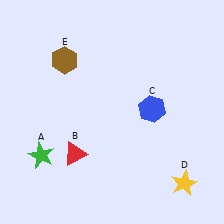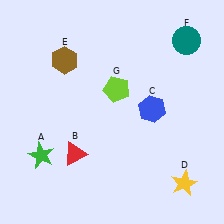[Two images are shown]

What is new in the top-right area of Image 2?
A lime pentagon (G) was added in the top-right area of Image 2.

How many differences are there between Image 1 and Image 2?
There are 2 differences between the two images.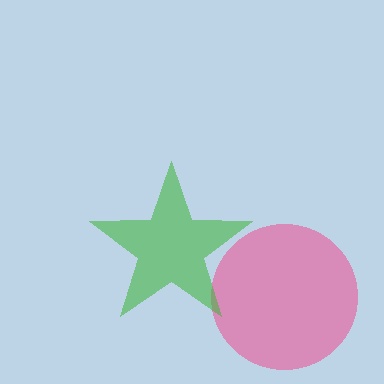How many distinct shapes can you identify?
There are 2 distinct shapes: a pink circle, a green star.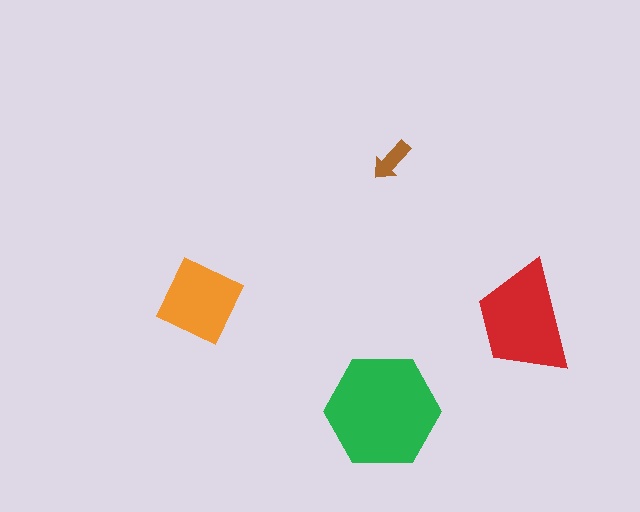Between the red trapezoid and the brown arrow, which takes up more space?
The red trapezoid.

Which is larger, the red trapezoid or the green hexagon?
The green hexagon.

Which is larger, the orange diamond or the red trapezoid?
The red trapezoid.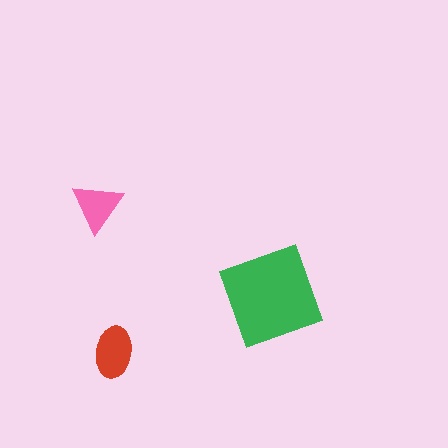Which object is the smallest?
The pink triangle.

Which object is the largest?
The green square.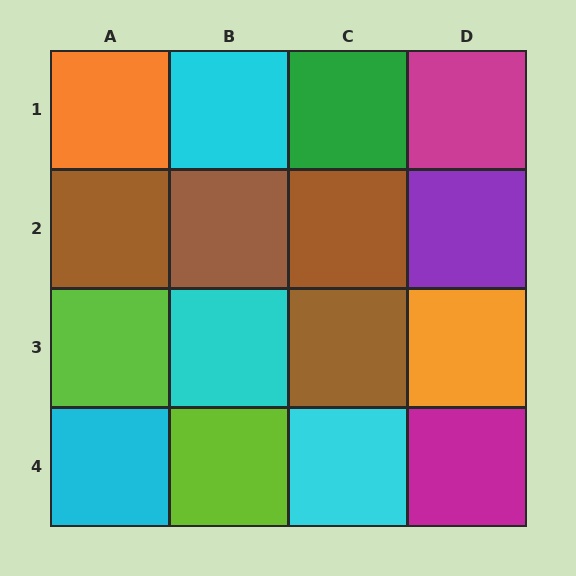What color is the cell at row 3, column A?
Lime.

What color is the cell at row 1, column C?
Green.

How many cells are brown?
4 cells are brown.